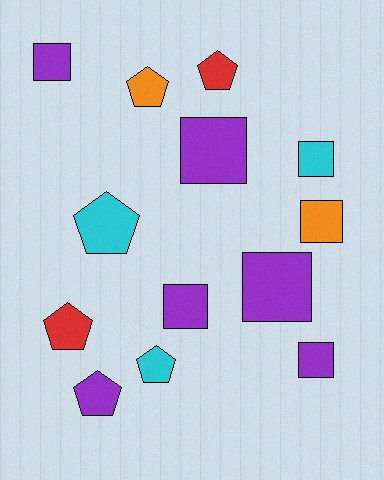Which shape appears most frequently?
Square, with 7 objects.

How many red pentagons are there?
There are 2 red pentagons.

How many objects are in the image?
There are 13 objects.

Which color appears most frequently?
Purple, with 6 objects.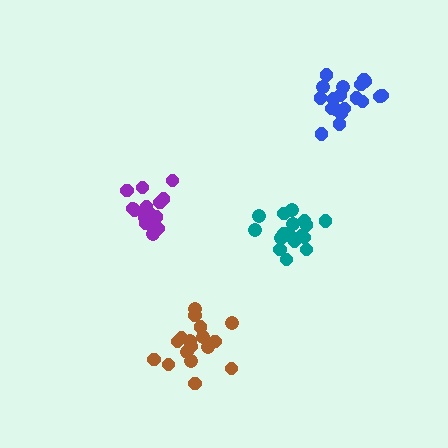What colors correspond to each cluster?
The clusters are colored: blue, brown, purple, teal.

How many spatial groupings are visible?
There are 4 spatial groupings.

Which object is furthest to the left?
The purple cluster is leftmost.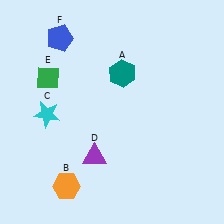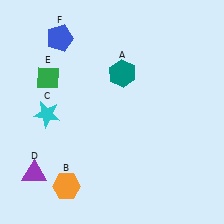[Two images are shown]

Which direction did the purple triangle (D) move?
The purple triangle (D) moved left.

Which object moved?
The purple triangle (D) moved left.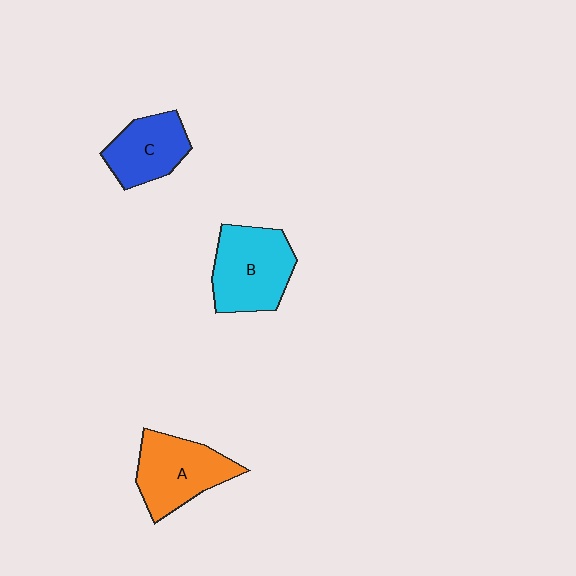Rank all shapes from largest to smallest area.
From largest to smallest: B (cyan), A (orange), C (blue).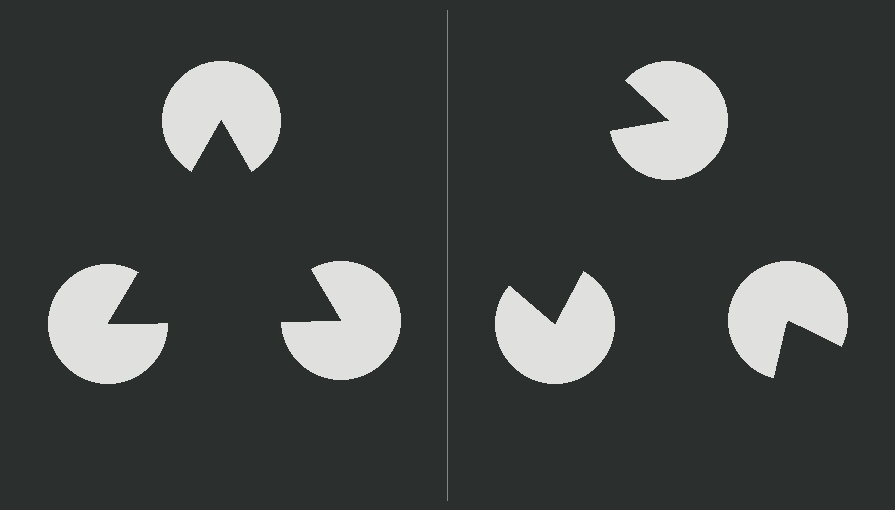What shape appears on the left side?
An illusory triangle.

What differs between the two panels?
The pac-man discs are positioned identically on both sides; only the wedge orientations differ. On the left they align to a triangle; on the right they are misaligned.